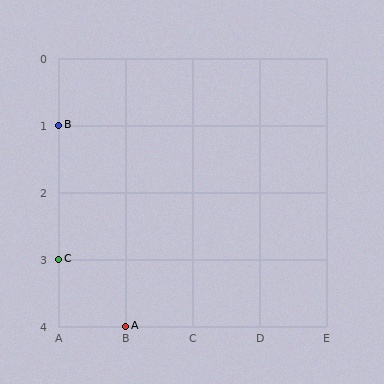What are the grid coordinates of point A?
Point A is at grid coordinates (B, 4).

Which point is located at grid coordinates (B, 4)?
Point A is at (B, 4).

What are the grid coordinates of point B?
Point B is at grid coordinates (A, 1).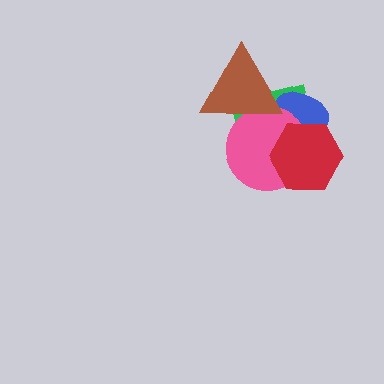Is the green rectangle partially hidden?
Yes, it is partially covered by another shape.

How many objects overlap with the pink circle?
4 objects overlap with the pink circle.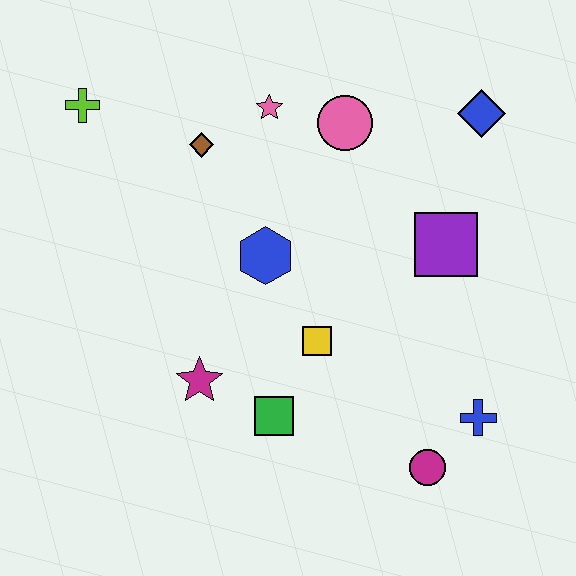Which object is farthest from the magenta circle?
The lime cross is farthest from the magenta circle.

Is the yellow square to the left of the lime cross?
No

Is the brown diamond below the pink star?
Yes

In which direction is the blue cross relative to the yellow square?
The blue cross is to the right of the yellow square.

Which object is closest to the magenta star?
The green square is closest to the magenta star.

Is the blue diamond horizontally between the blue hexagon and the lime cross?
No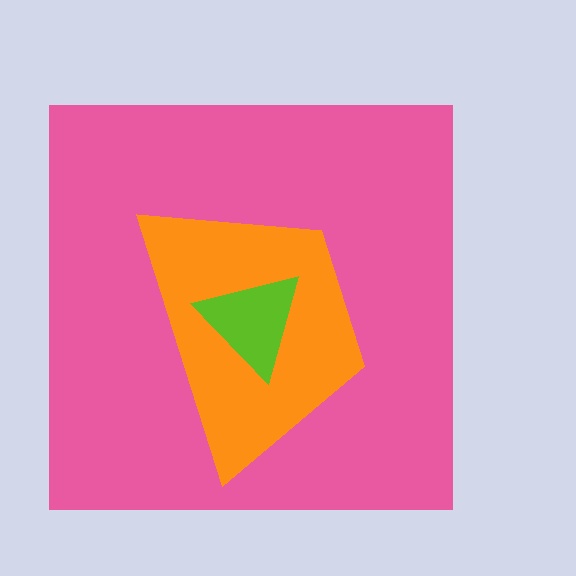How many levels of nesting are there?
3.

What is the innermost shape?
The lime triangle.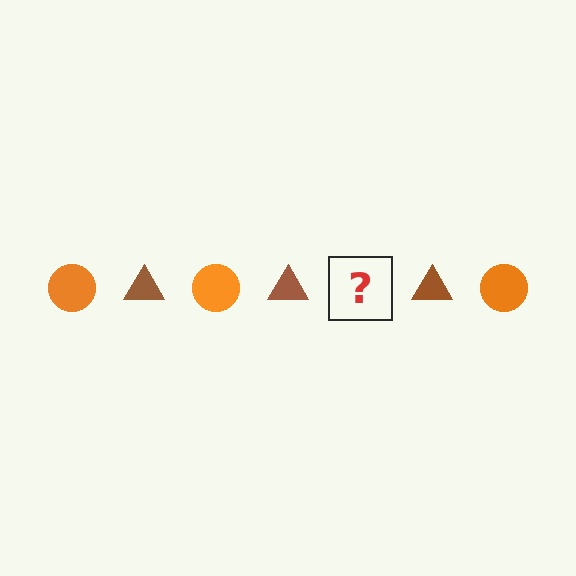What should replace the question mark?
The question mark should be replaced with an orange circle.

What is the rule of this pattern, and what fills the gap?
The rule is that the pattern alternates between orange circle and brown triangle. The gap should be filled with an orange circle.